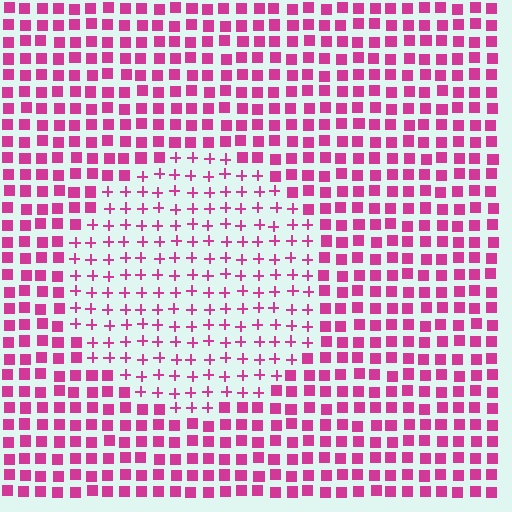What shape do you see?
I see a circle.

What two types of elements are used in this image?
The image uses plus signs inside the circle region and squares outside it.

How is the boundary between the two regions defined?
The boundary is defined by a change in element shape: plus signs inside vs. squares outside. All elements share the same color and spacing.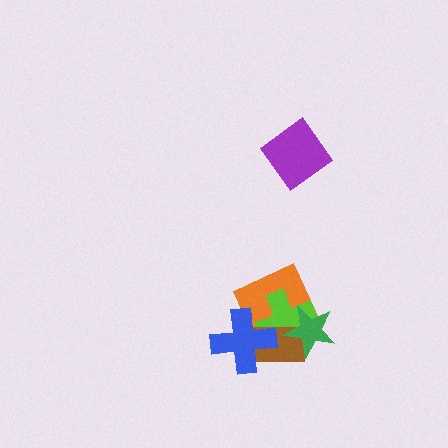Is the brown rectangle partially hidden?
Yes, it is partially covered by another shape.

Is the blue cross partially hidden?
No, no other shape covers it.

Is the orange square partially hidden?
Yes, it is partially covered by another shape.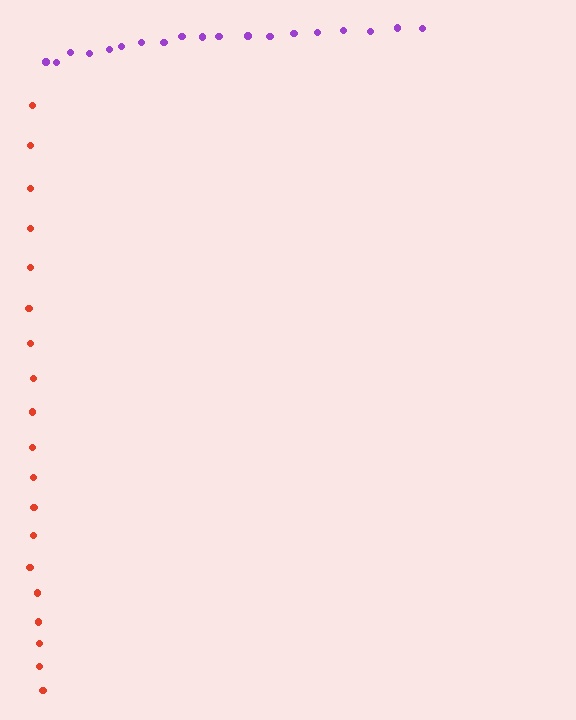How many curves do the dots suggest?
There are 2 distinct paths.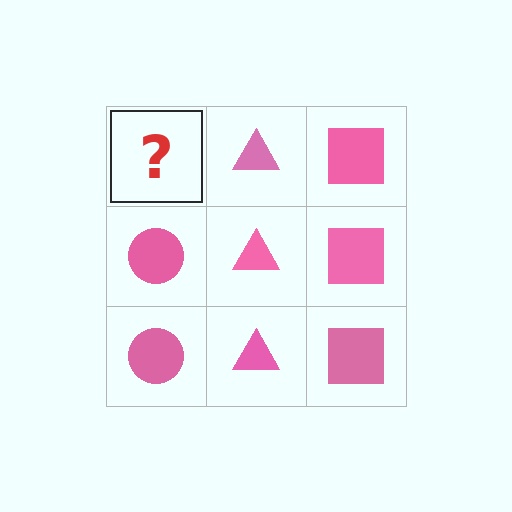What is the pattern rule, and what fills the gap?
The rule is that each column has a consistent shape. The gap should be filled with a pink circle.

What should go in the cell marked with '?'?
The missing cell should contain a pink circle.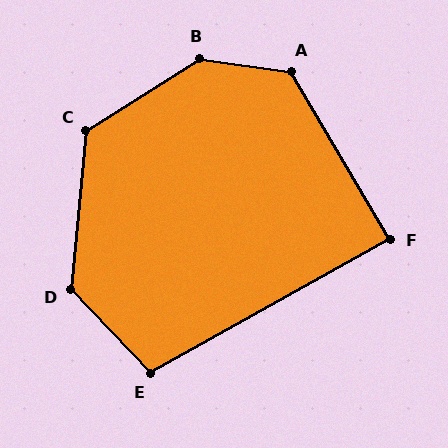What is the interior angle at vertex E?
Approximately 104 degrees (obtuse).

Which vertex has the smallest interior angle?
F, at approximately 89 degrees.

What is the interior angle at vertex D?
Approximately 131 degrees (obtuse).